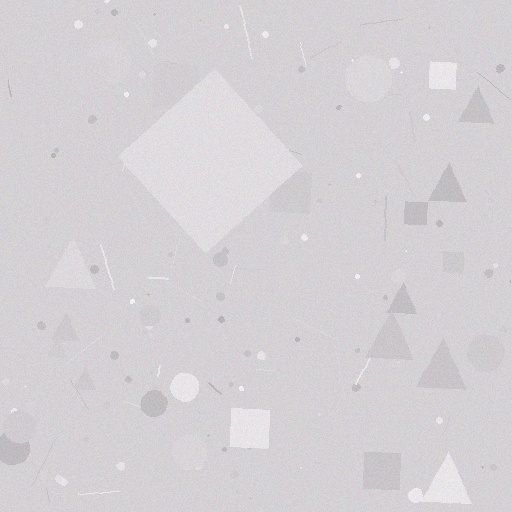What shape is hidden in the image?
A diamond is hidden in the image.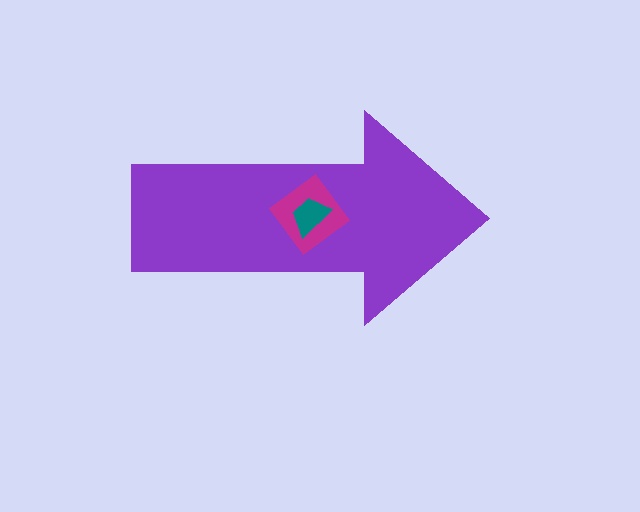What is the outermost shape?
The purple arrow.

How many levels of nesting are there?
3.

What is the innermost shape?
The teal trapezoid.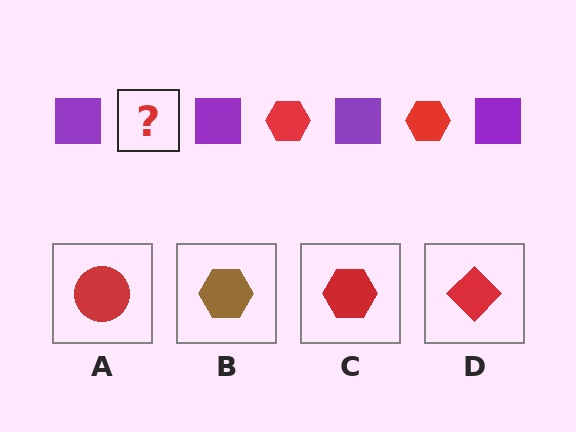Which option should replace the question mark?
Option C.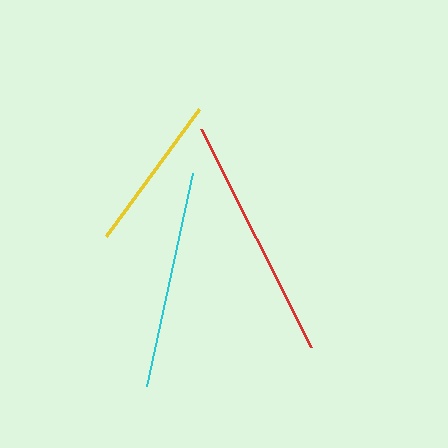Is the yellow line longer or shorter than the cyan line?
The cyan line is longer than the yellow line.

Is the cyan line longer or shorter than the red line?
The red line is longer than the cyan line.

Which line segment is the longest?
The red line is the longest at approximately 245 pixels.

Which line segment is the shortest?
The yellow line is the shortest at approximately 158 pixels.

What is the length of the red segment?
The red segment is approximately 245 pixels long.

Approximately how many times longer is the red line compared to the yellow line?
The red line is approximately 1.6 times the length of the yellow line.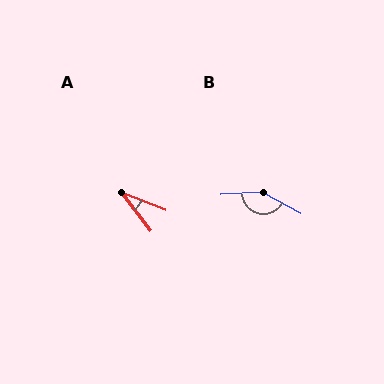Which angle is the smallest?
A, at approximately 32 degrees.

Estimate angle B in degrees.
Approximately 149 degrees.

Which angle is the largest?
B, at approximately 149 degrees.